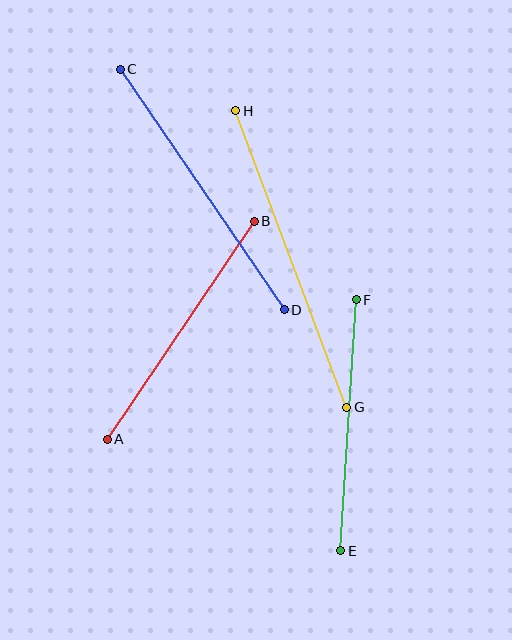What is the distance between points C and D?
The distance is approximately 291 pixels.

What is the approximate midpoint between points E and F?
The midpoint is at approximately (349, 425) pixels.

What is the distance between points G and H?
The distance is approximately 317 pixels.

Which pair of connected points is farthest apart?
Points G and H are farthest apart.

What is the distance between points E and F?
The distance is approximately 251 pixels.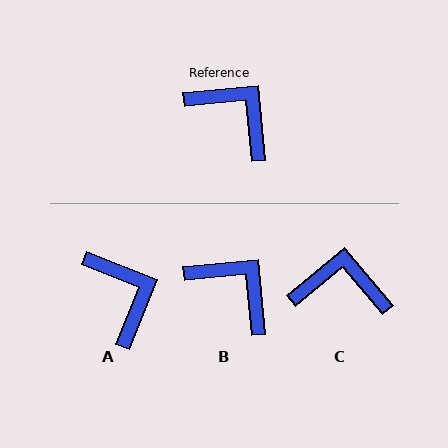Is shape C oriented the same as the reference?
No, it is off by about 34 degrees.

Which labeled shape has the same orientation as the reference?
B.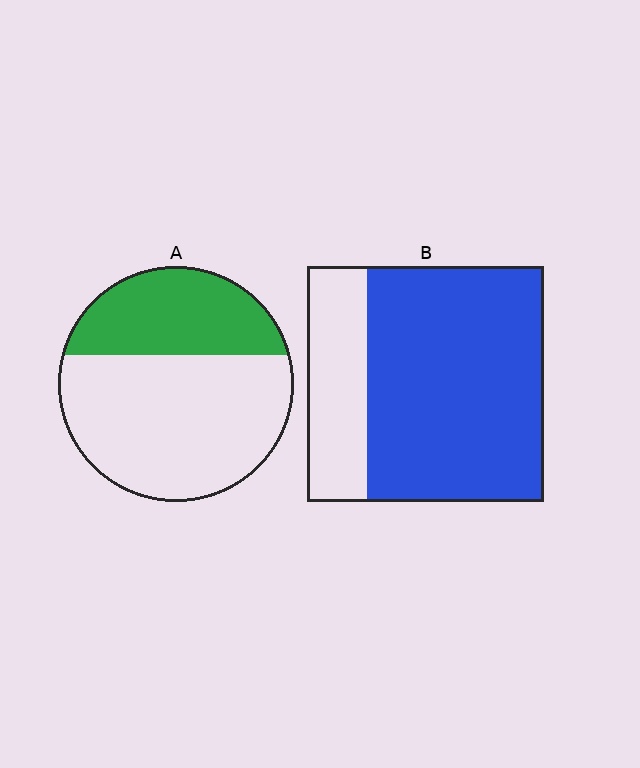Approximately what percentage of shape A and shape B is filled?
A is approximately 35% and B is approximately 75%.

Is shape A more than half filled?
No.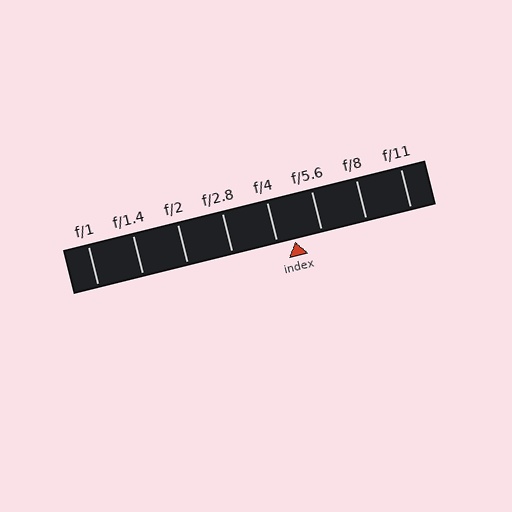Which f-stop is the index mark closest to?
The index mark is closest to f/4.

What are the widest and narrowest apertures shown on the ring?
The widest aperture shown is f/1 and the narrowest is f/11.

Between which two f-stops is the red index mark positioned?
The index mark is between f/4 and f/5.6.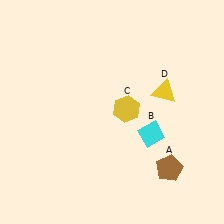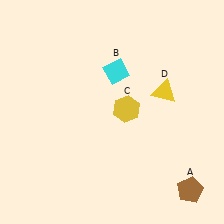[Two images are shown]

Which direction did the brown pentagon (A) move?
The brown pentagon (A) moved down.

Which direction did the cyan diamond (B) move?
The cyan diamond (B) moved up.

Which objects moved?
The objects that moved are: the brown pentagon (A), the cyan diamond (B).